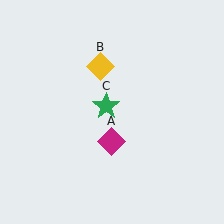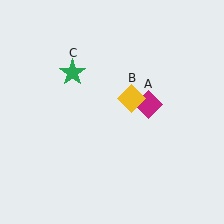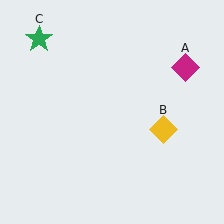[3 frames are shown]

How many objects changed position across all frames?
3 objects changed position: magenta diamond (object A), yellow diamond (object B), green star (object C).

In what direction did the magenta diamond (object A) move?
The magenta diamond (object A) moved up and to the right.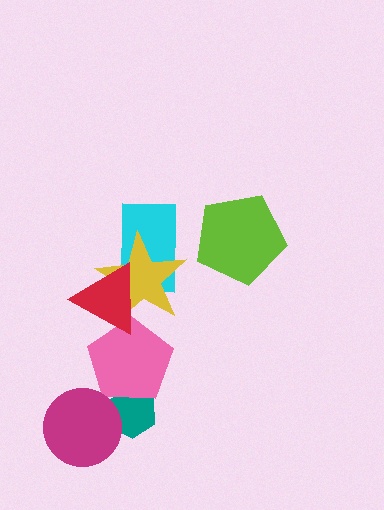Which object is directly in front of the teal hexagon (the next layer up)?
The pink pentagon is directly in front of the teal hexagon.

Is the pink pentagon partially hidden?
Yes, it is partially covered by another shape.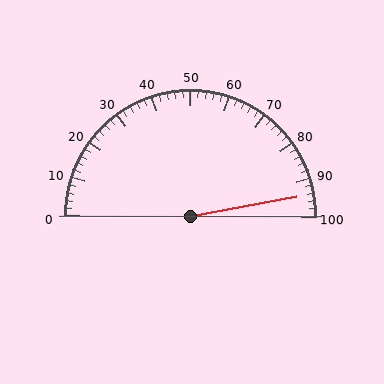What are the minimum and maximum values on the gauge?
The gauge ranges from 0 to 100.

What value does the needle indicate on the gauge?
The needle indicates approximately 94.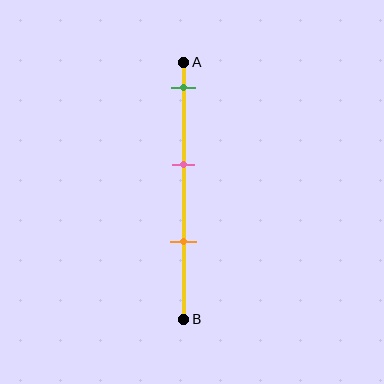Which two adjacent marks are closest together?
The pink and orange marks are the closest adjacent pair.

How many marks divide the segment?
There are 3 marks dividing the segment.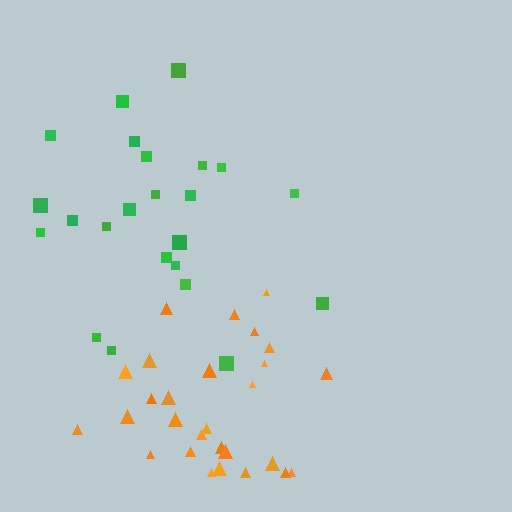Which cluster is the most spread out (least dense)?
Green.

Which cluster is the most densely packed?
Orange.